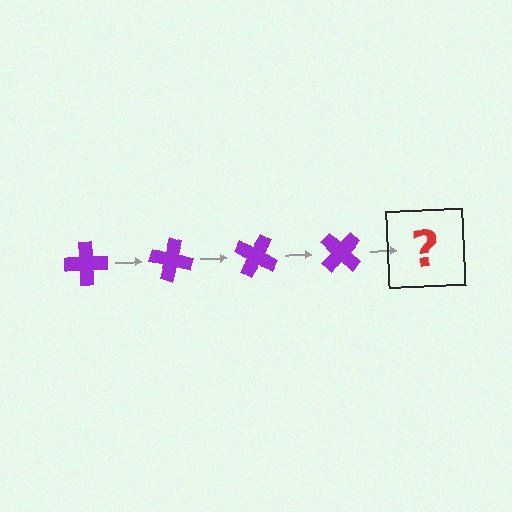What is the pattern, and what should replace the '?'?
The pattern is that the cross rotates 15 degrees each step. The '?' should be a purple cross rotated 60 degrees.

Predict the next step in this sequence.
The next step is a purple cross rotated 60 degrees.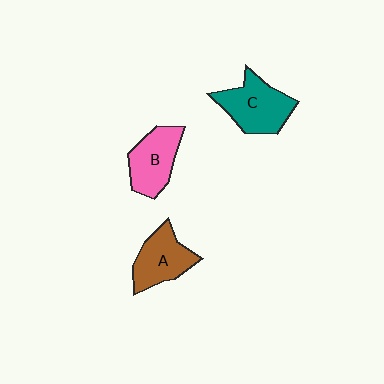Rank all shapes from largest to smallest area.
From largest to smallest: C (teal), B (pink), A (brown).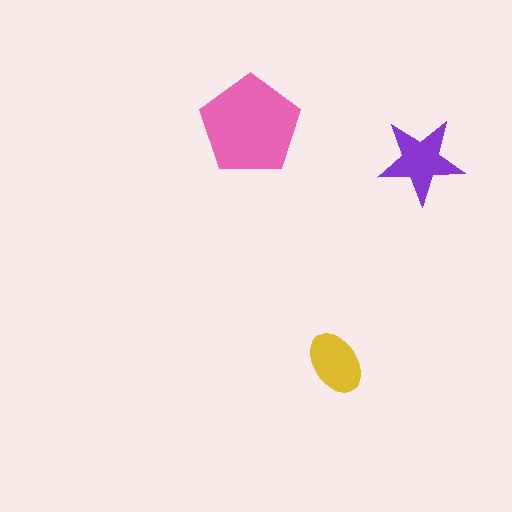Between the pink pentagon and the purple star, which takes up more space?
The pink pentagon.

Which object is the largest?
The pink pentagon.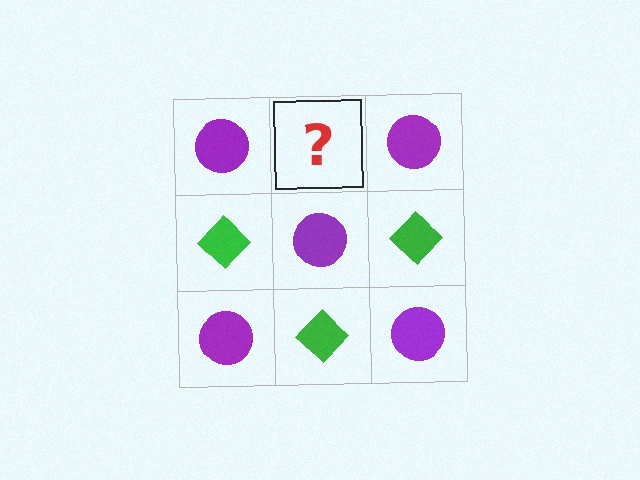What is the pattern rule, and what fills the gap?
The rule is that it alternates purple circle and green diamond in a checkerboard pattern. The gap should be filled with a green diamond.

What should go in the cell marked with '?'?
The missing cell should contain a green diamond.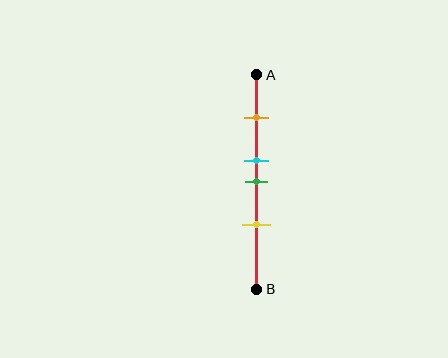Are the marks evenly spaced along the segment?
No, the marks are not evenly spaced.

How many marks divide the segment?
There are 4 marks dividing the segment.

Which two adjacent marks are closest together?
The cyan and green marks are the closest adjacent pair.